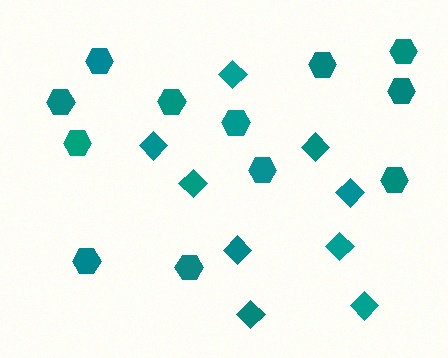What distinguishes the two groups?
There are 2 groups: one group of hexagons (12) and one group of diamonds (9).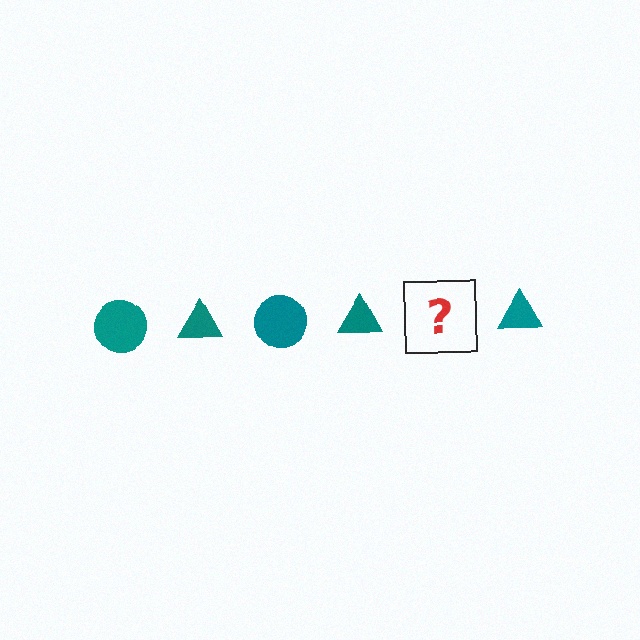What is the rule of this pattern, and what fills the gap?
The rule is that the pattern cycles through circle, triangle shapes in teal. The gap should be filled with a teal circle.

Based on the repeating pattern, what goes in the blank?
The blank should be a teal circle.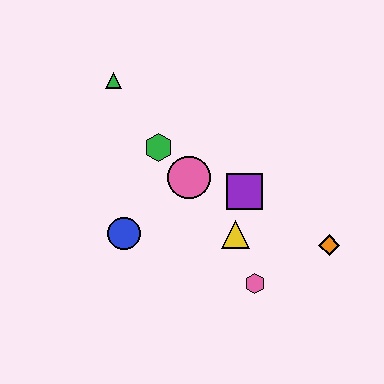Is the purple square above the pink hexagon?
Yes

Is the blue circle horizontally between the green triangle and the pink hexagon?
Yes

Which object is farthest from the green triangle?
The orange diamond is farthest from the green triangle.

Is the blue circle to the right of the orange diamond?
No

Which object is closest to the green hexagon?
The pink circle is closest to the green hexagon.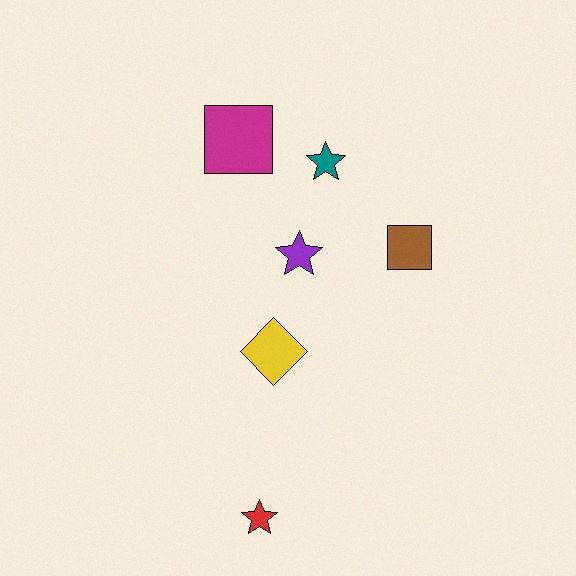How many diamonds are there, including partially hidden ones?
There is 1 diamond.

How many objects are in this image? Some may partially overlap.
There are 6 objects.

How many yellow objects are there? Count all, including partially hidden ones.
There is 1 yellow object.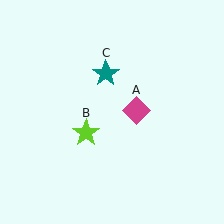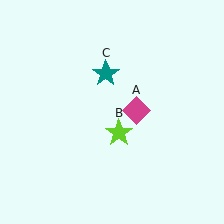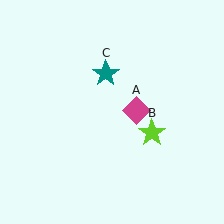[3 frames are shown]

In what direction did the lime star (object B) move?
The lime star (object B) moved right.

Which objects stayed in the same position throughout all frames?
Magenta diamond (object A) and teal star (object C) remained stationary.